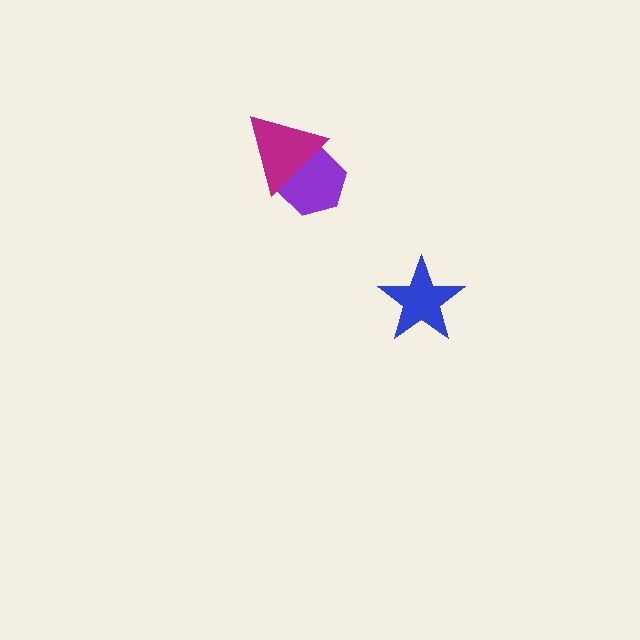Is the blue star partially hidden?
No, no other shape covers it.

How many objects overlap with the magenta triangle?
1 object overlaps with the magenta triangle.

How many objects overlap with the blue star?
0 objects overlap with the blue star.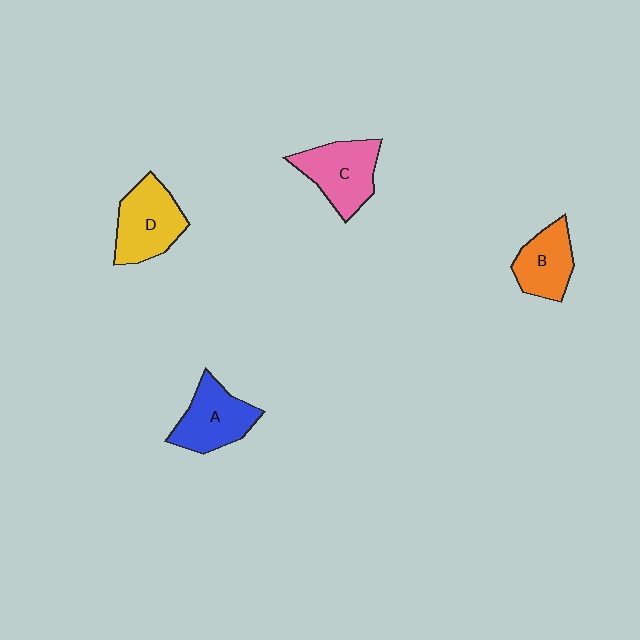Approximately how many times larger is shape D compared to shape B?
Approximately 1.3 times.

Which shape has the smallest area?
Shape B (orange).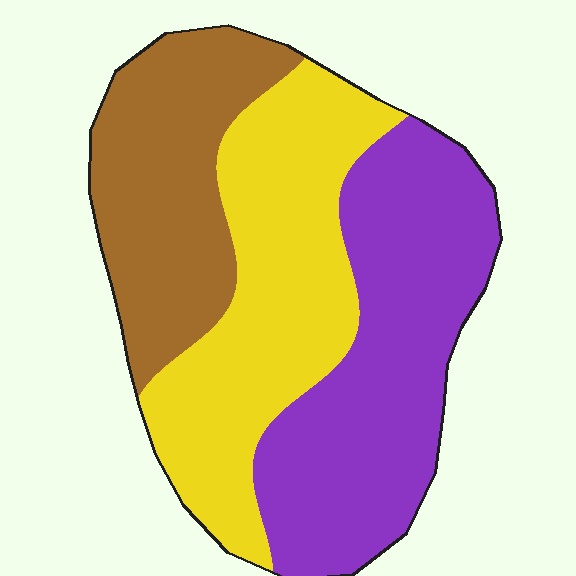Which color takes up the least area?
Brown, at roughly 25%.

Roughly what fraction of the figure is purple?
Purple covers 38% of the figure.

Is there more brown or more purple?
Purple.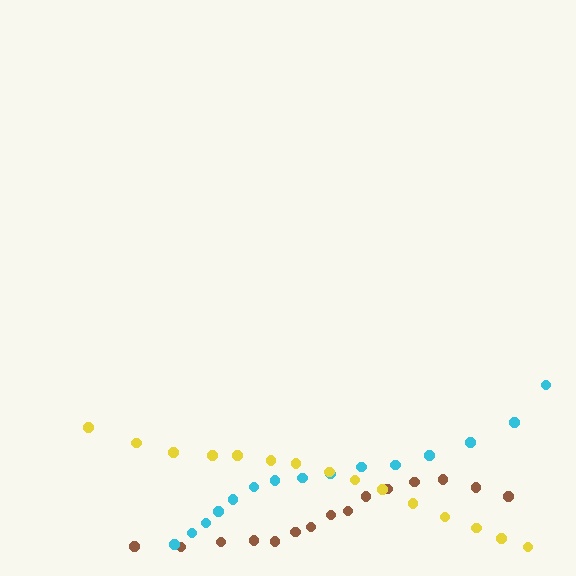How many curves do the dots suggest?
There are 3 distinct paths.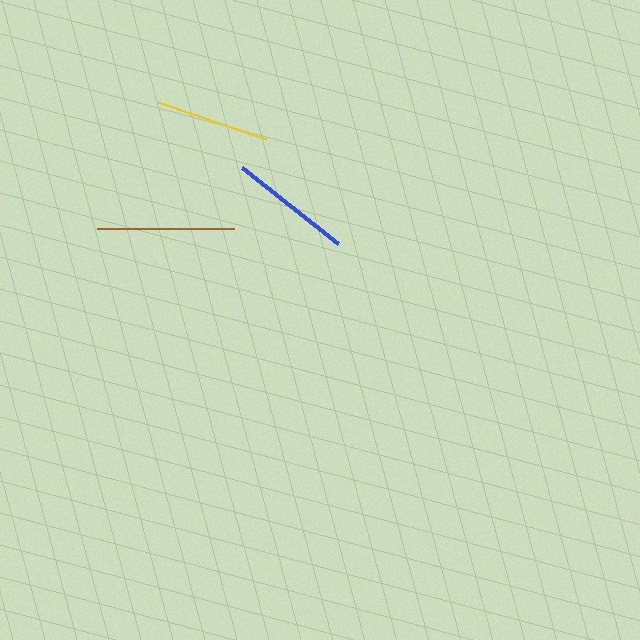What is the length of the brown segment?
The brown segment is approximately 137 pixels long.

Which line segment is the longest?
The brown line is the longest at approximately 137 pixels.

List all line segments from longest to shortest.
From longest to shortest: brown, blue, yellow.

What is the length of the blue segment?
The blue segment is approximately 122 pixels long.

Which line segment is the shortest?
The yellow line is the shortest at approximately 114 pixels.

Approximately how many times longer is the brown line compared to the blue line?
The brown line is approximately 1.1 times the length of the blue line.